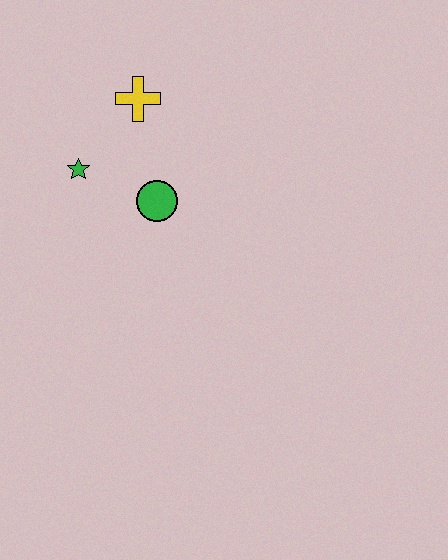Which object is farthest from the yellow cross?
The green circle is farthest from the yellow cross.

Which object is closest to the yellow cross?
The green star is closest to the yellow cross.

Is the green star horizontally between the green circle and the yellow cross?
No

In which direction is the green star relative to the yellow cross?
The green star is below the yellow cross.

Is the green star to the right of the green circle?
No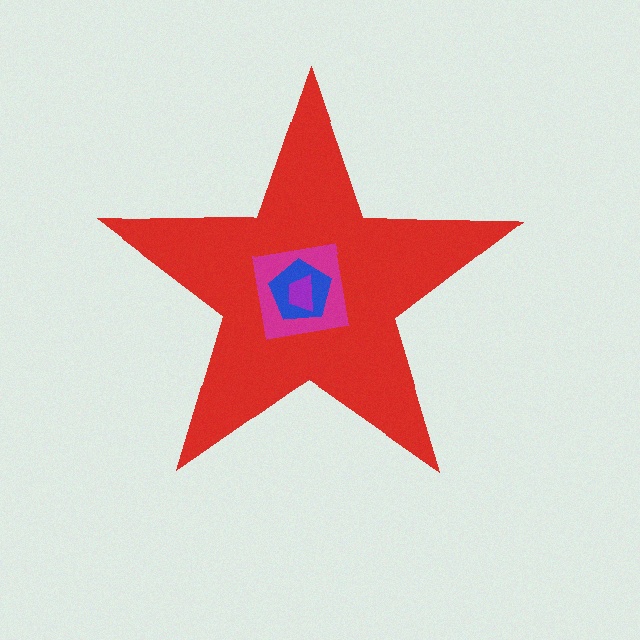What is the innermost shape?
The purple trapezoid.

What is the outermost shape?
The red star.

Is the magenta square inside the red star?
Yes.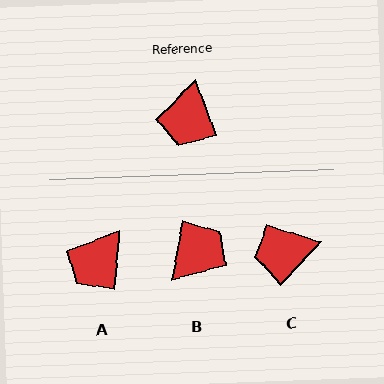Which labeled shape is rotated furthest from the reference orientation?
B, about 149 degrees away.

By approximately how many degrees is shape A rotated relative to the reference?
Approximately 25 degrees clockwise.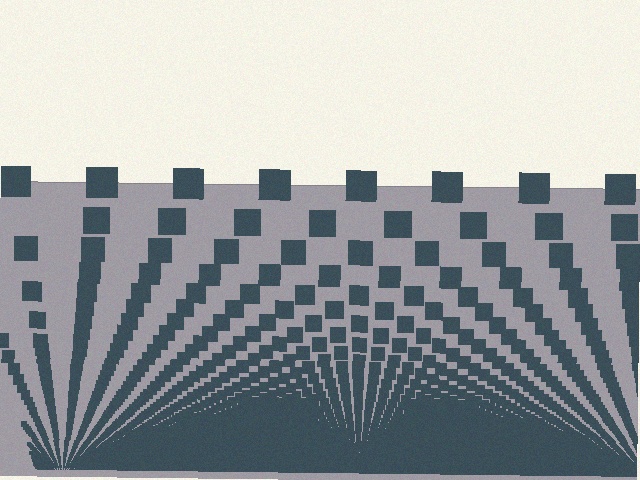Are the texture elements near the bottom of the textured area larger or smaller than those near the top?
Smaller. The gradient is inverted — elements near the bottom are smaller and denser.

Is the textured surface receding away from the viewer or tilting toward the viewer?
The surface appears to tilt toward the viewer. Texture elements get larger and sparser toward the top.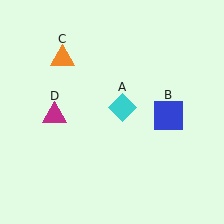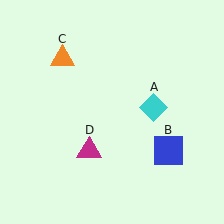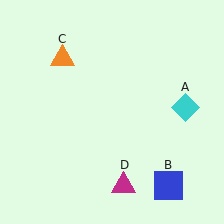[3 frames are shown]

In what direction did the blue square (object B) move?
The blue square (object B) moved down.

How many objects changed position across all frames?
3 objects changed position: cyan diamond (object A), blue square (object B), magenta triangle (object D).